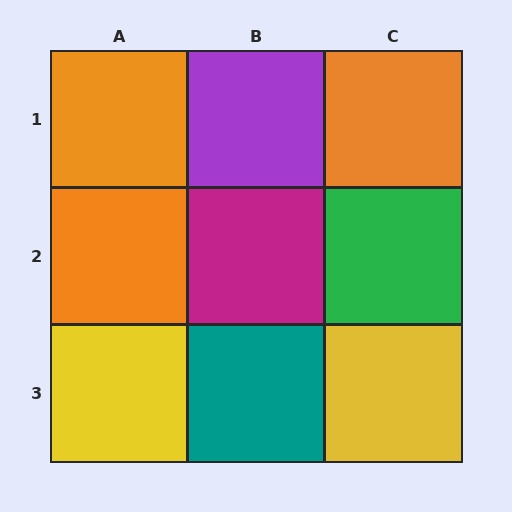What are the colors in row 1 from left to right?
Orange, purple, orange.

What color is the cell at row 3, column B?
Teal.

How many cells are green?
1 cell is green.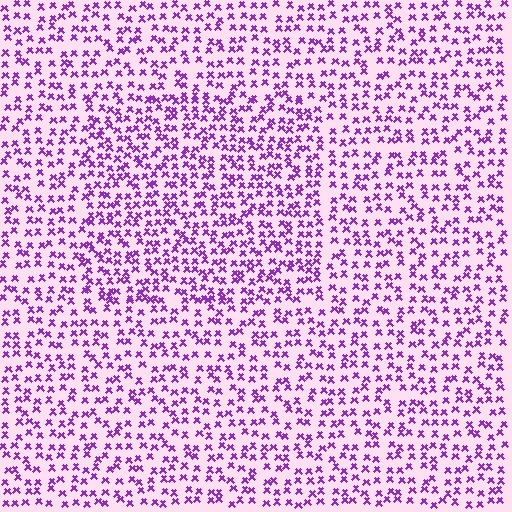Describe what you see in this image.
The image contains small purple elements arranged at two different densities. A rectangle-shaped region is visible where the elements are more densely packed than the surrounding area.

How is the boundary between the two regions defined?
The boundary is defined by a change in element density (approximately 1.4x ratio). All elements are the same color, size, and shape.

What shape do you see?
I see a rectangle.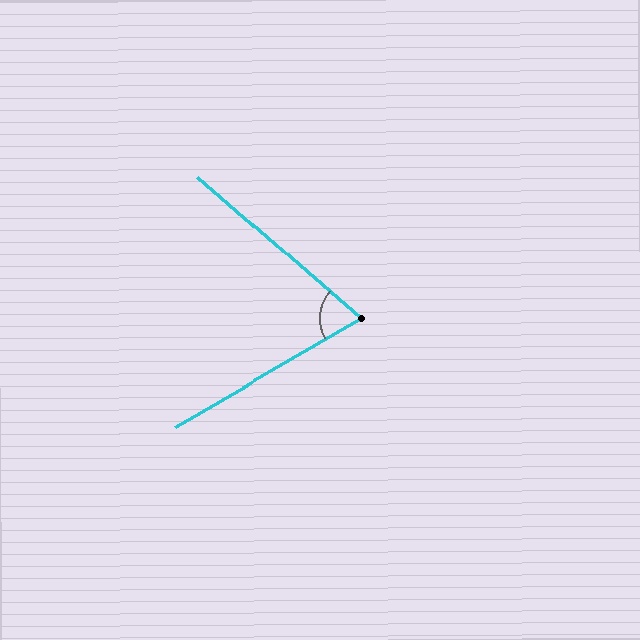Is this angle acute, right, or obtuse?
It is acute.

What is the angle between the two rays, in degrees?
Approximately 71 degrees.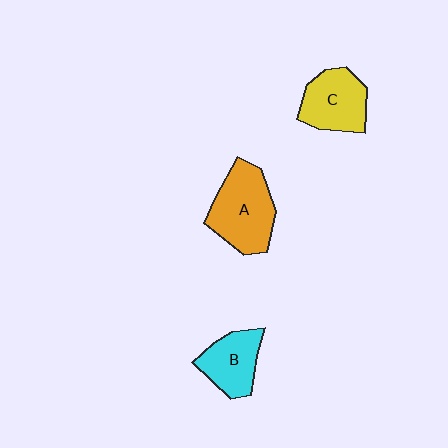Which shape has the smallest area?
Shape B (cyan).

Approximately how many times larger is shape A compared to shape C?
Approximately 1.3 times.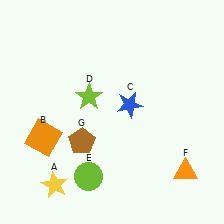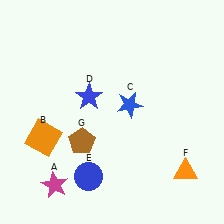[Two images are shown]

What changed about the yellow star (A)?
In Image 1, A is yellow. In Image 2, it changed to magenta.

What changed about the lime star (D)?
In Image 1, D is lime. In Image 2, it changed to blue.